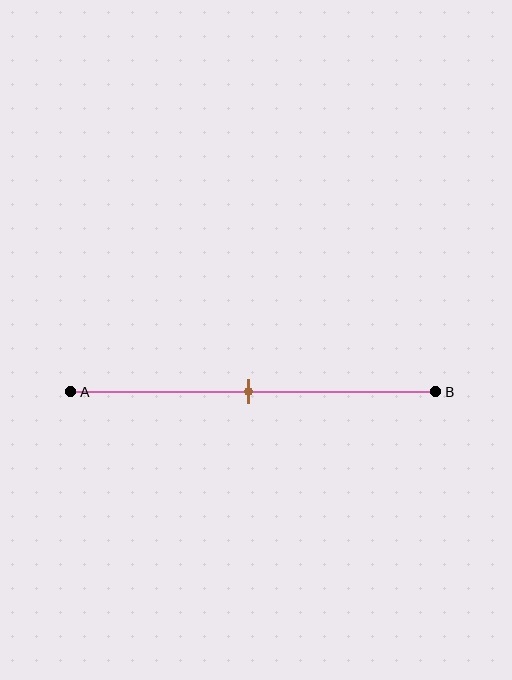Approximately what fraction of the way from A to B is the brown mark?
The brown mark is approximately 50% of the way from A to B.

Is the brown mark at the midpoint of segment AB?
Yes, the mark is approximately at the midpoint.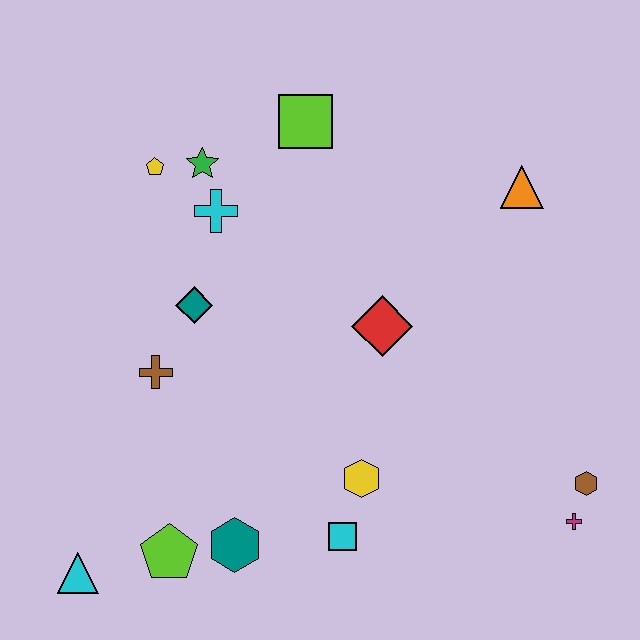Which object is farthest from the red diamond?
The cyan triangle is farthest from the red diamond.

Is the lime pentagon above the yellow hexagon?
No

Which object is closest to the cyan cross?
The green star is closest to the cyan cross.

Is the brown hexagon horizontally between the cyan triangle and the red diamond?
No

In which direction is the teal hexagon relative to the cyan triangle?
The teal hexagon is to the right of the cyan triangle.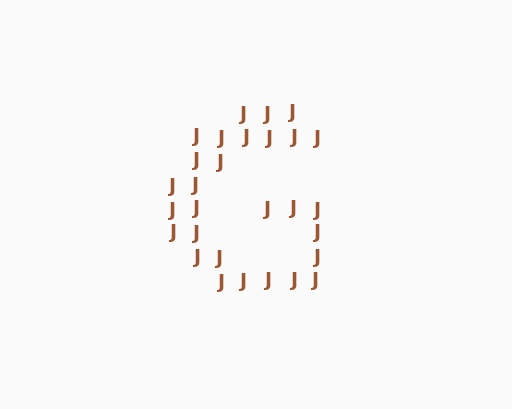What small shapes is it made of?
It is made of small letter J's.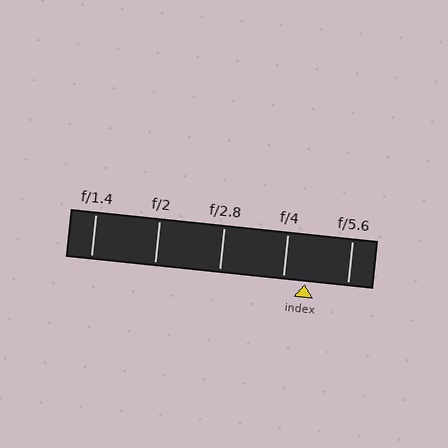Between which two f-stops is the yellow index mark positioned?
The index mark is between f/4 and f/5.6.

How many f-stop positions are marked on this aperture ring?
There are 5 f-stop positions marked.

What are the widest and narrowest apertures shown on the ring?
The widest aperture shown is f/1.4 and the narrowest is f/5.6.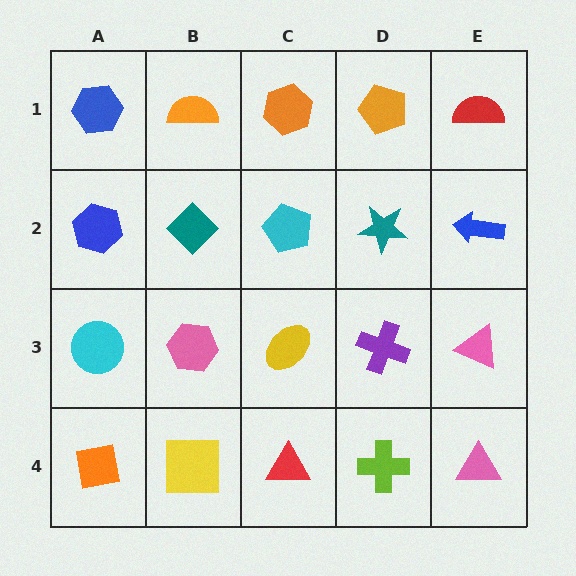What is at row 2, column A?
A blue hexagon.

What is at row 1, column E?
A red semicircle.